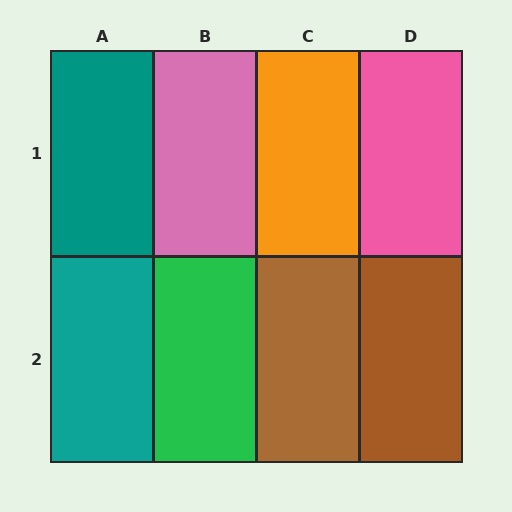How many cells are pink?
2 cells are pink.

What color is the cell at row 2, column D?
Brown.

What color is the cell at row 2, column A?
Teal.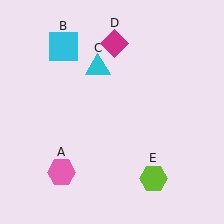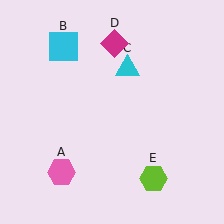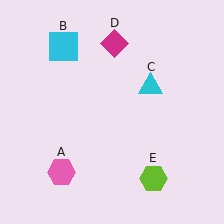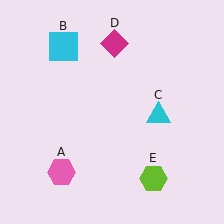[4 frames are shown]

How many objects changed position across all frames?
1 object changed position: cyan triangle (object C).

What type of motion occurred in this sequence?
The cyan triangle (object C) rotated clockwise around the center of the scene.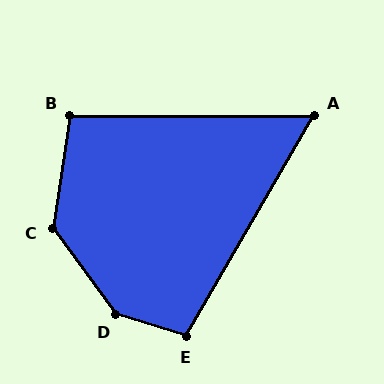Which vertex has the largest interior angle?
D, at approximately 143 degrees.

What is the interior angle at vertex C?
Approximately 135 degrees (obtuse).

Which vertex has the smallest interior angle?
A, at approximately 60 degrees.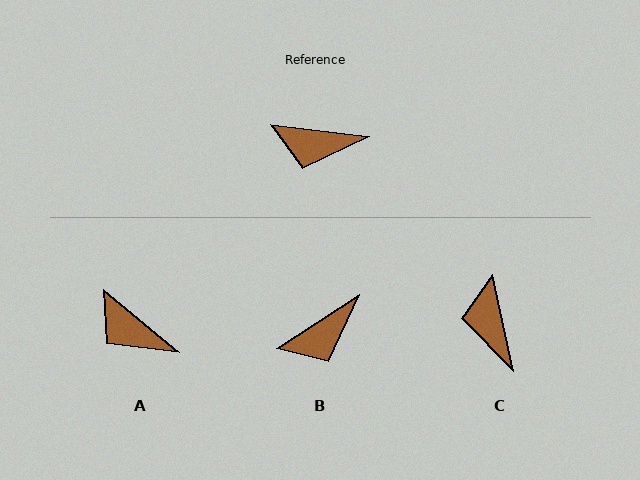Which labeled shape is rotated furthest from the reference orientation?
C, about 71 degrees away.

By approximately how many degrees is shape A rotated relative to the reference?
Approximately 32 degrees clockwise.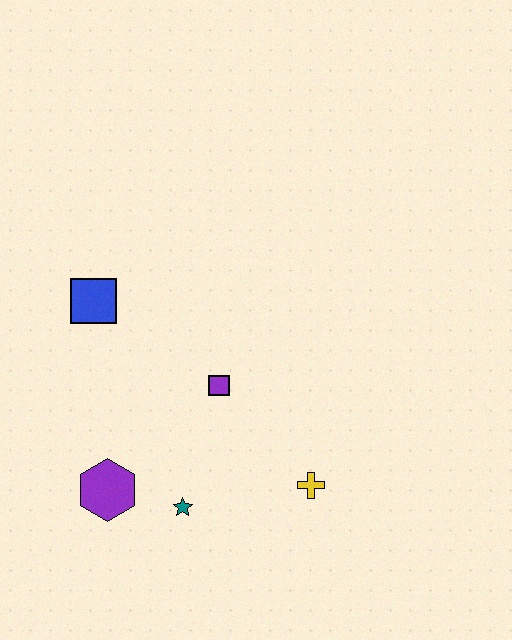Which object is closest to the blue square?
The purple square is closest to the blue square.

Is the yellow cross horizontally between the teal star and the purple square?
No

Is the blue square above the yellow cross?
Yes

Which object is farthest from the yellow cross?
The blue square is farthest from the yellow cross.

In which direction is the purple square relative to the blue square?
The purple square is to the right of the blue square.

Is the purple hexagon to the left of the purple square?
Yes